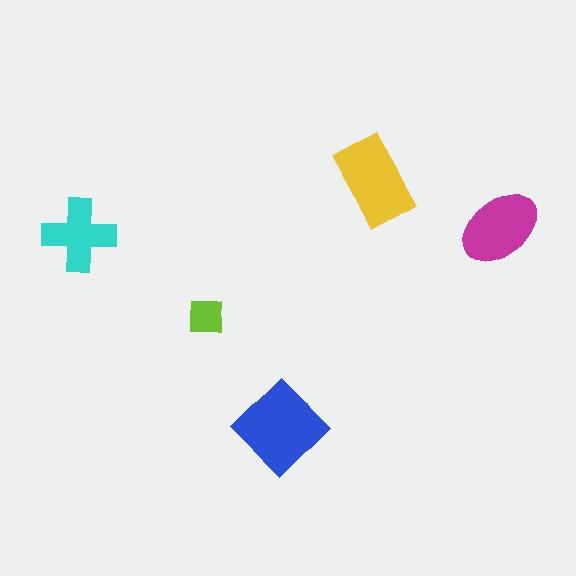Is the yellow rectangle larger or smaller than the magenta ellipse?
Larger.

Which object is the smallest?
The lime square.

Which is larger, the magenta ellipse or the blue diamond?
The blue diamond.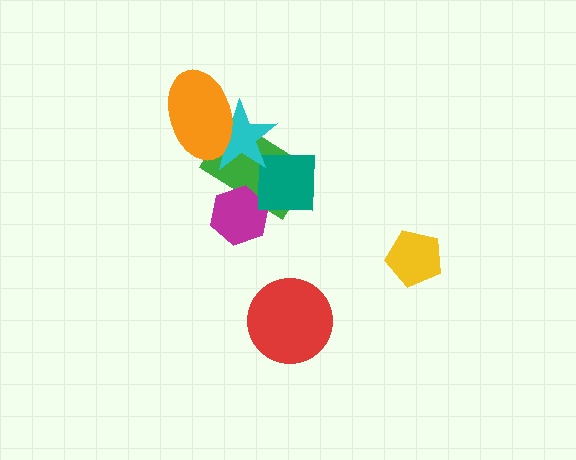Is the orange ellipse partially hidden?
No, no other shape covers it.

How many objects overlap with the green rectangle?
4 objects overlap with the green rectangle.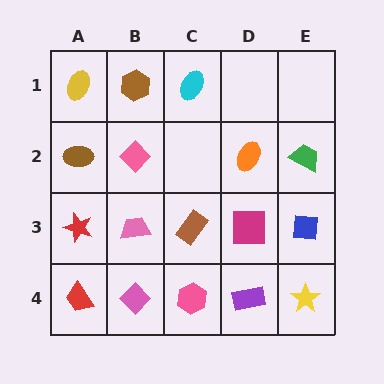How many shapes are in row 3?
5 shapes.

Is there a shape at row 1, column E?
No, that cell is empty.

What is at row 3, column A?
A red star.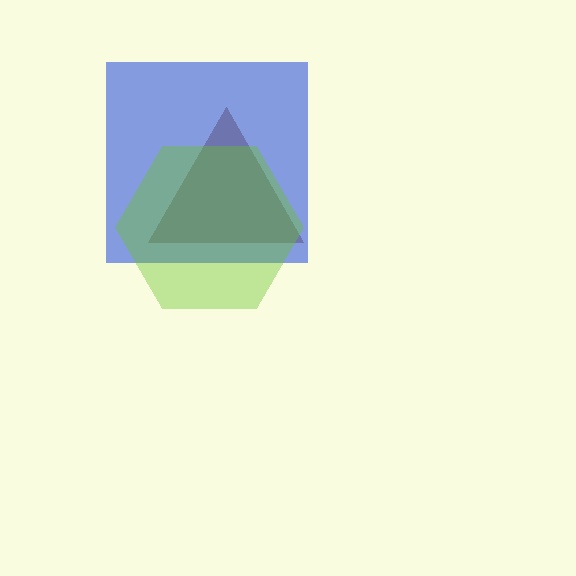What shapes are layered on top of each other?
The layered shapes are: a brown triangle, a blue square, a lime hexagon.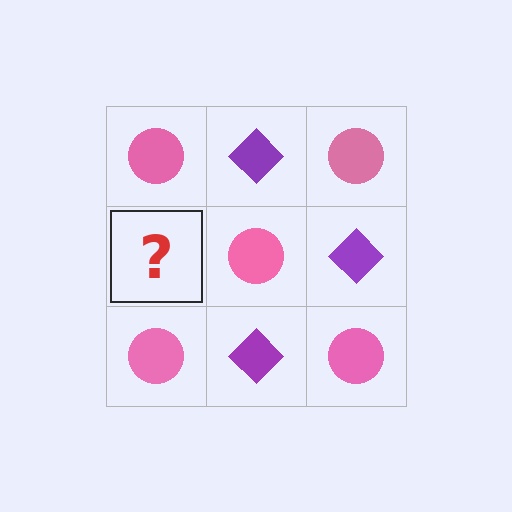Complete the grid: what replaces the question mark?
The question mark should be replaced with a purple diamond.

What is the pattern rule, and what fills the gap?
The rule is that it alternates pink circle and purple diamond in a checkerboard pattern. The gap should be filled with a purple diamond.